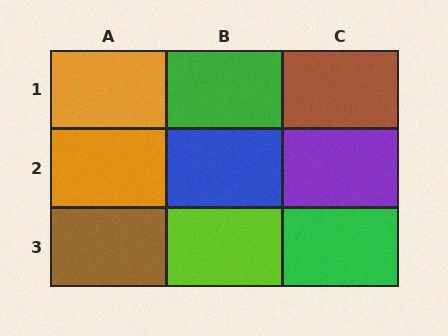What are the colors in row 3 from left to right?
Brown, lime, green.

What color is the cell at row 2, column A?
Orange.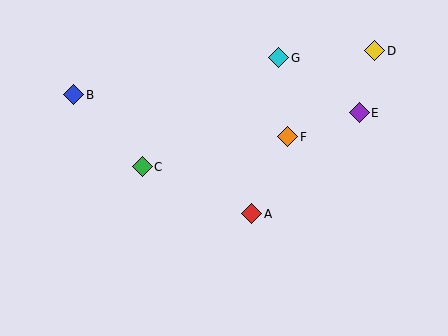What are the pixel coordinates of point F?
Point F is at (288, 137).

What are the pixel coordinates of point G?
Point G is at (279, 58).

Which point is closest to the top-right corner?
Point D is closest to the top-right corner.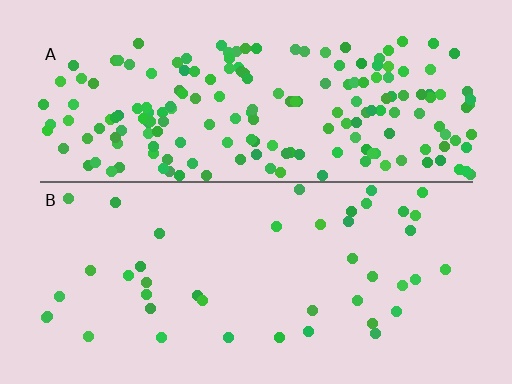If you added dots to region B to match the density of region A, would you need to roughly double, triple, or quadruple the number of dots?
Approximately quadruple.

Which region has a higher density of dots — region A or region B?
A (the top).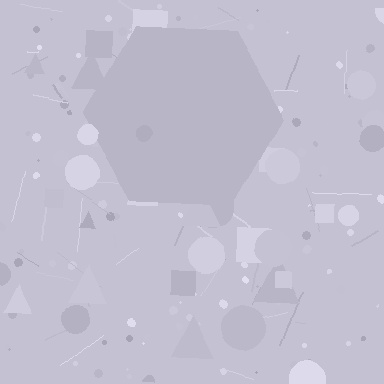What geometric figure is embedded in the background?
A hexagon is embedded in the background.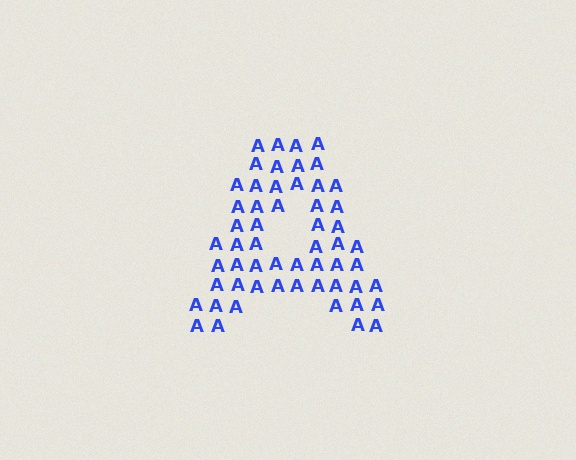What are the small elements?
The small elements are letter A's.